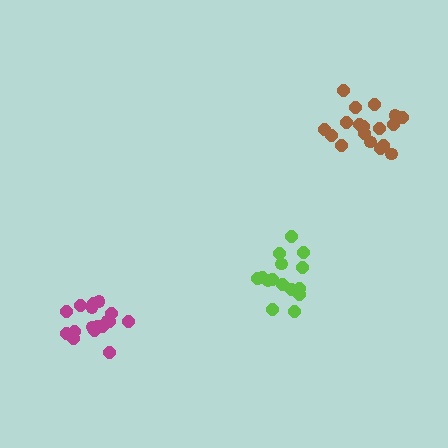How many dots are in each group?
Group 1: 17 dots, Group 2: 15 dots, Group 3: 18 dots (50 total).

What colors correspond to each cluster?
The clusters are colored: magenta, lime, brown.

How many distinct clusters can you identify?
There are 3 distinct clusters.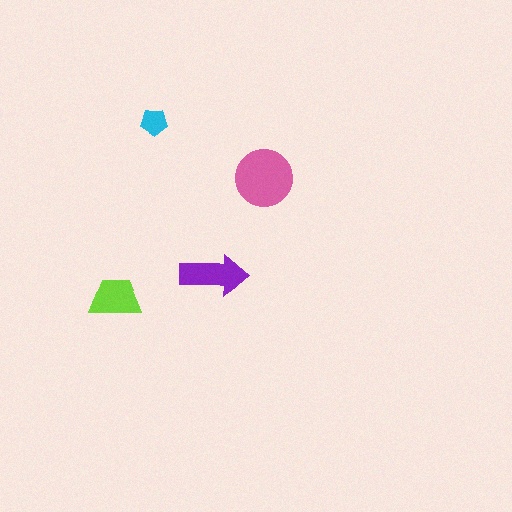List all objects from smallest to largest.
The cyan pentagon, the lime trapezoid, the purple arrow, the pink circle.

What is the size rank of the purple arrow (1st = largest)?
2nd.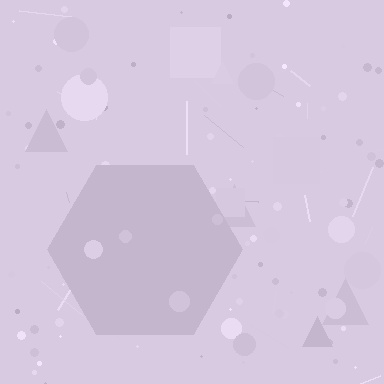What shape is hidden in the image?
A hexagon is hidden in the image.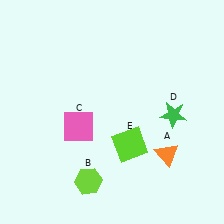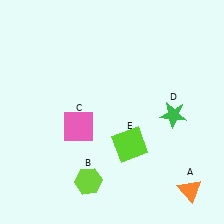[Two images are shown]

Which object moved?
The orange triangle (A) moved down.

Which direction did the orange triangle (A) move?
The orange triangle (A) moved down.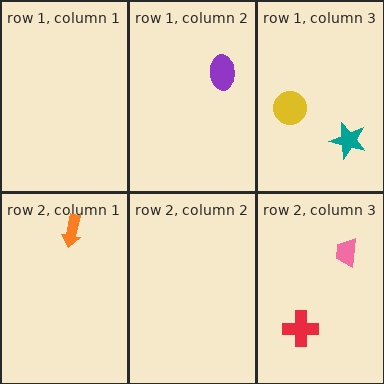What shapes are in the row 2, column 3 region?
The red cross, the pink trapezoid.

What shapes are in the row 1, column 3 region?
The yellow circle, the teal star.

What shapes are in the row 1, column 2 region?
The purple ellipse.